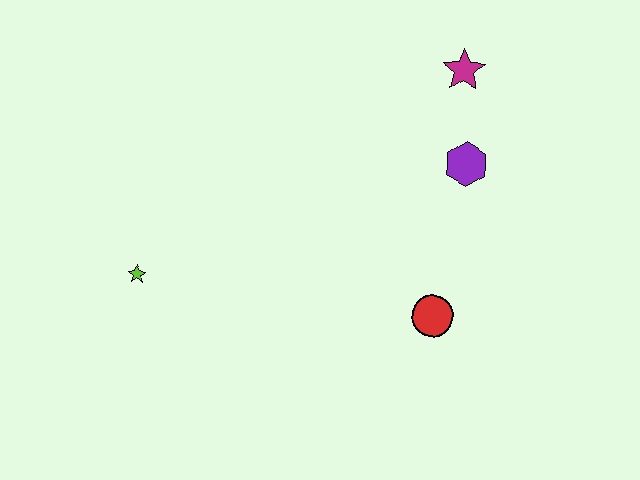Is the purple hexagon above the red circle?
Yes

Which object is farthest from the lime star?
The magenta star is farthest from the lime star.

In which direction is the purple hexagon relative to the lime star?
The purple hexagon is to the right of the lime star.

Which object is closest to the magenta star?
The purple hexagon is closest to the magenta star.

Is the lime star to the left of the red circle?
Yes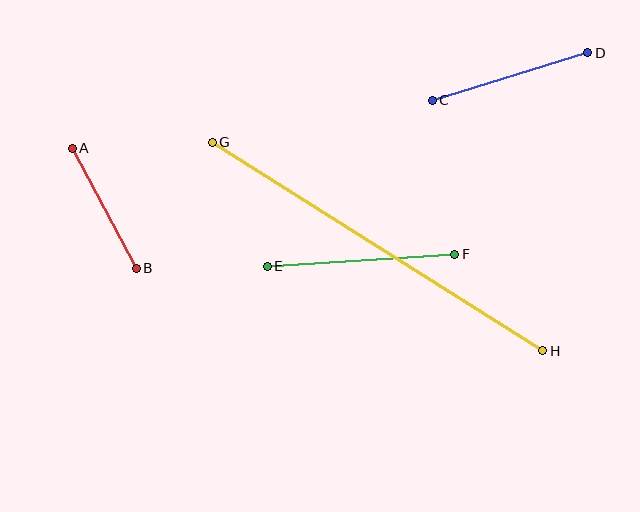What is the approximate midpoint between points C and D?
The midpoint is at approximately (510, 76) pixels.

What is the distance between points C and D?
The distance is approximately 163 pixels.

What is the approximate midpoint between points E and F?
The midpoint is at approximately (361, 260) pixels.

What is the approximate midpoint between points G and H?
The midpoint is at approximately (377, 247) pixels.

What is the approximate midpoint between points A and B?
The midpoint is at approximately (104, 208) pixels.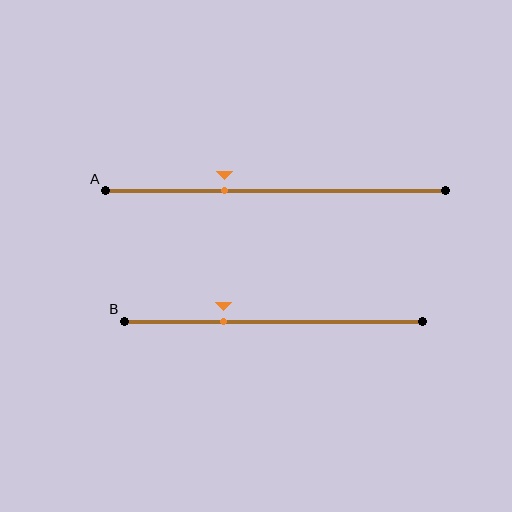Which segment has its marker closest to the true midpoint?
Segment A has its marker closest to the true midpoint.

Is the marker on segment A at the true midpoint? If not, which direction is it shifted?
No, the marker on segment A is shifted to the left by about 15% of the segment length.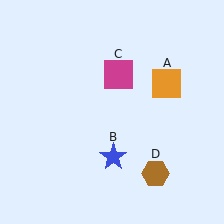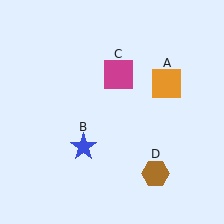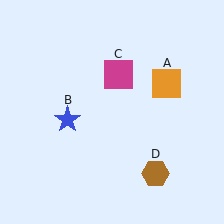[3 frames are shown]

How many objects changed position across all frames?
1 object changed position: blue star (object B).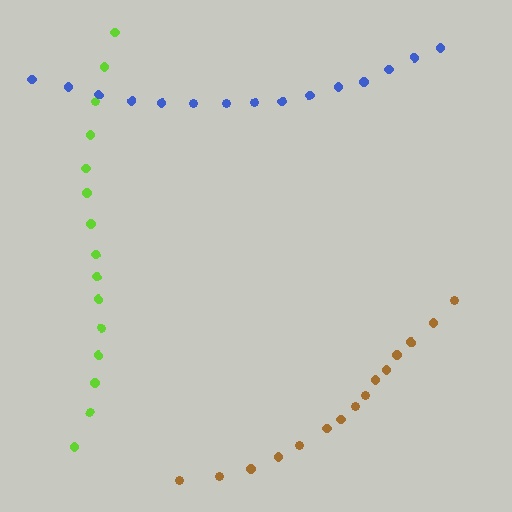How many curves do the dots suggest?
There are 3 distinct paths.